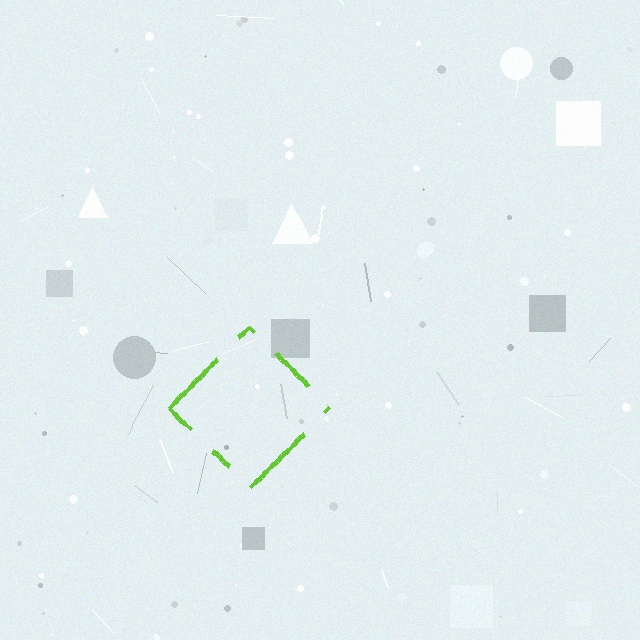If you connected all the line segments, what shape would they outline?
They would outline a diamond.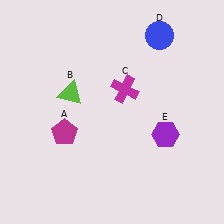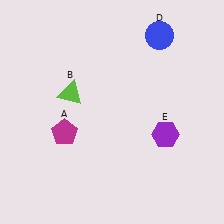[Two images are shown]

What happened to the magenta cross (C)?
The magenta cross (C) was removed in Image 2. It was in the top-right area of Image 1.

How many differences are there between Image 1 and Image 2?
There is 1 difference between the two images.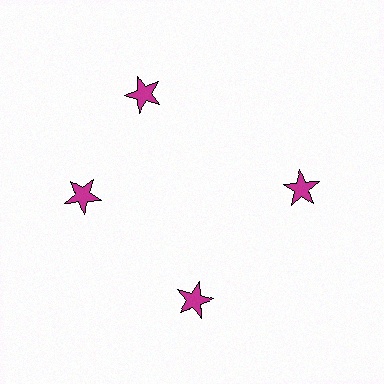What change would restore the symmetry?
The symmetry would be restored by rotating it back into even spacing with its neighbors so that all 4 stars sit at equal angles and equal distance from the center.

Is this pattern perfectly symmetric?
No. The 4 magenta stars are arranged in a ring, but one element near the 12 o'clock position is rotated out of alignment along the ring, breaking the 4-fold rotational symmetry.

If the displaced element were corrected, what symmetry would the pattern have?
It would have 4-fold rotational symmetry — the pattern would map onto itself every 90 degrees.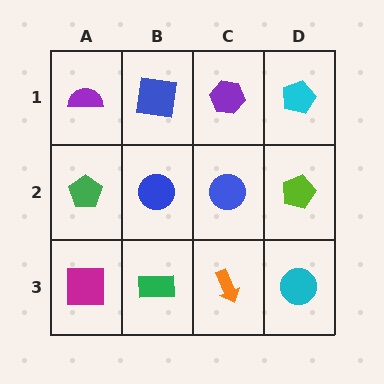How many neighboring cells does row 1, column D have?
2.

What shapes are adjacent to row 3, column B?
A blue circle (row 2, column B), a magenta square (row 3, column A), an orange arrow (row 3, column C).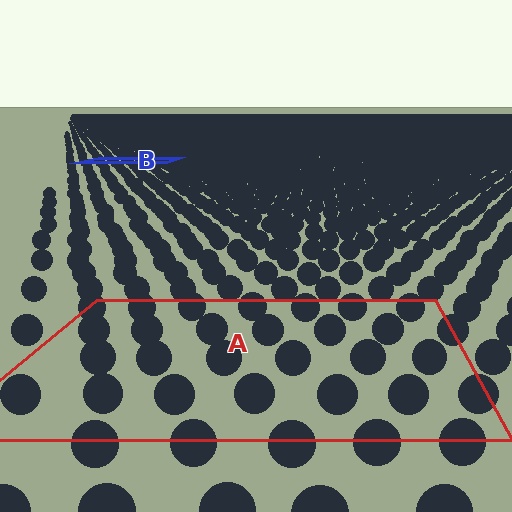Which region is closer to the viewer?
Region A is closer. The texture elements there are larger and more spread out.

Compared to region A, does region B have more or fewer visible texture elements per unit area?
Region B has more texture elements per unit area — they are packed more densely because it is farther away.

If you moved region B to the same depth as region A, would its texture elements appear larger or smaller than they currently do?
They would appear larger. At a closer depth, the same texture elements are projected at a bigger on-screen size.